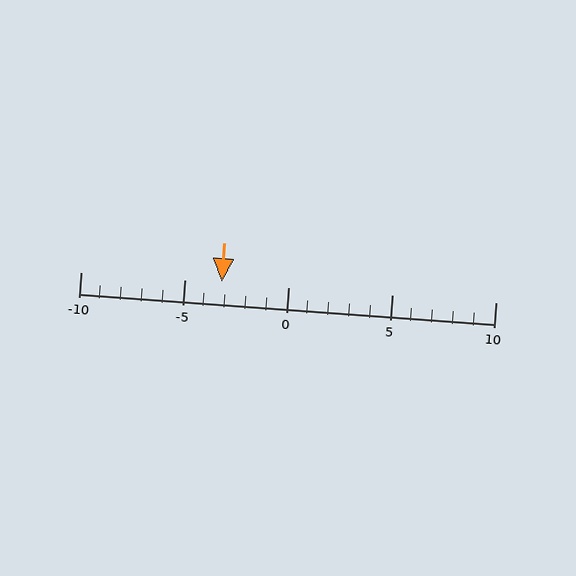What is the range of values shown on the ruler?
The ruler shows values from -10 to 10.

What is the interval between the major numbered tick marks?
The major tick marks are spaced 5 units apart.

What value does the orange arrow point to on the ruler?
The orange arrow points to approximately -3.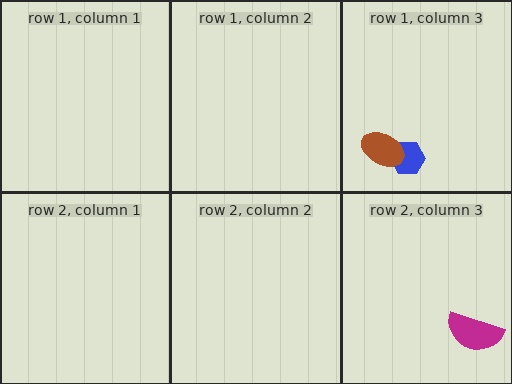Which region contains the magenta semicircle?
The row 2, column 3 region.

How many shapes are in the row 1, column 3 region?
2.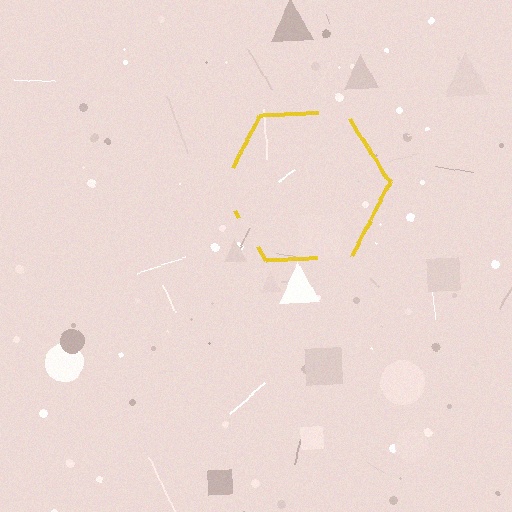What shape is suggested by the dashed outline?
The dashed outline suggests a hexagon.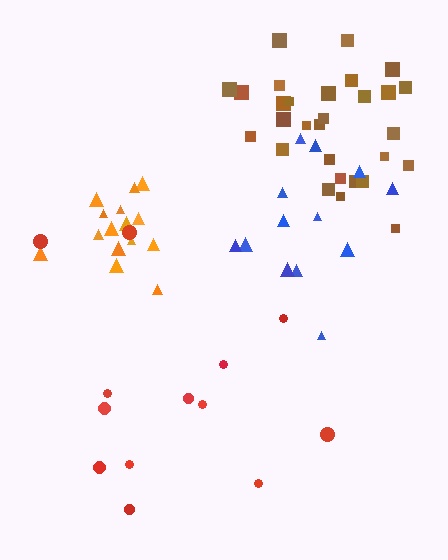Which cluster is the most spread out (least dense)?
Red.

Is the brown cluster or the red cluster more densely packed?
Brown.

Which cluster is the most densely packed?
Orange.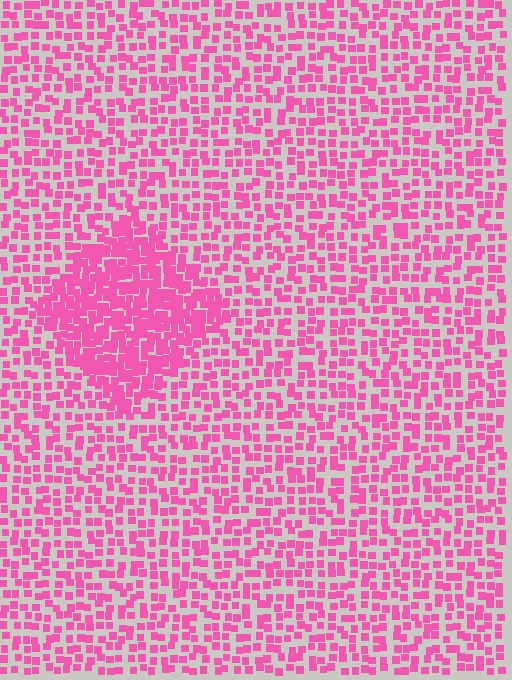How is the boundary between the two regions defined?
The boundary is defined by a change in element density (approximately 2.0x ratio). All elements are the same color, size, and shape.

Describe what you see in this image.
The image contains small pink elements arranged at two different densities. A diamond-shaped region is visible where the elements are more densely packed than the surrounding area.